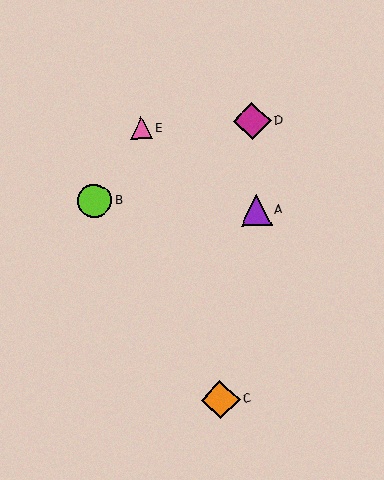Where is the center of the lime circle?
The center of the lime circle is at (95, 201).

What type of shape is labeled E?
Shape E is a pink triangle.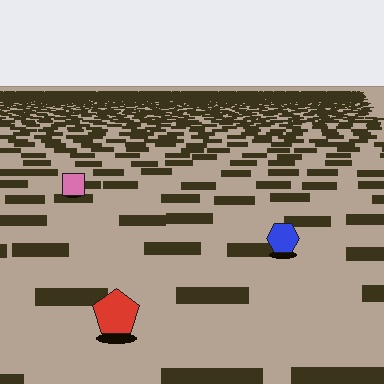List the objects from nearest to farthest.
From nearest to farthest: the red pentagon, the blue hexagon, the pink square.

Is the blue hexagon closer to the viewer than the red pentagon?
No. The red pentagon is closer — you can tell from the texture gradient: the ground texture is coarser near it.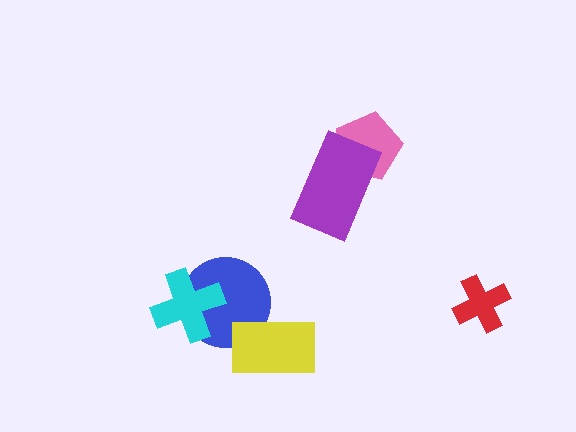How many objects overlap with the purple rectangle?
1 object overlaps with the purple rectangle.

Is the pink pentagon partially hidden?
Yes, it is partially covered by another shape.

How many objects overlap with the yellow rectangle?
1 object overlaps with the yellow rectangle.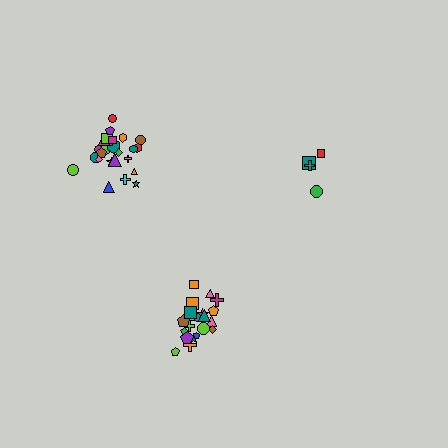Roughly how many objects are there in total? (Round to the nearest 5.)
Roughly 50 objects in total.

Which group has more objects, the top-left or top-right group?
The top-left group.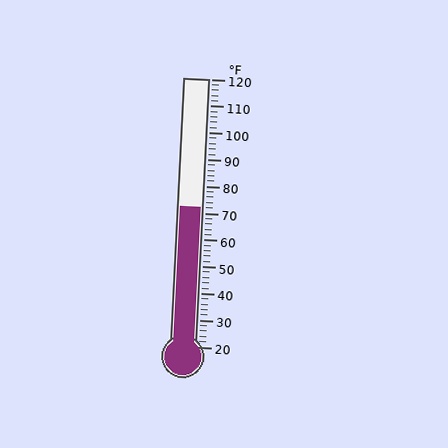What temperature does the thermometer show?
The thermometer shows approximately 72°F.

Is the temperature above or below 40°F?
The temperature is above 40°F.